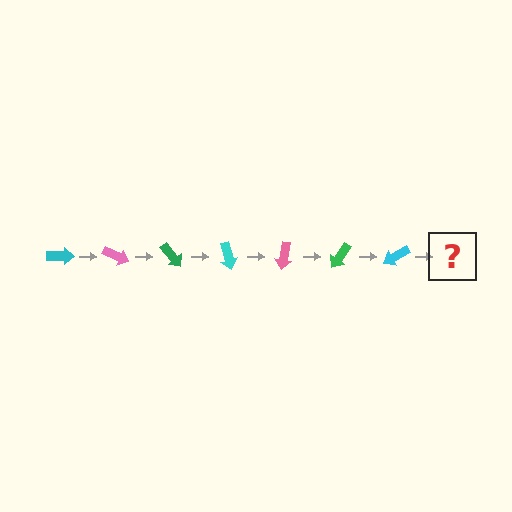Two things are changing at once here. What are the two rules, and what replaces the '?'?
The two rules are that it rotates 25 degrees each step and the color cycles through cyan, pink, and green. The '?' should be a pink arrow, rotated 175 degrees from the start.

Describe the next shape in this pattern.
It should be a pink arrow, rotated 175 degrees from the start.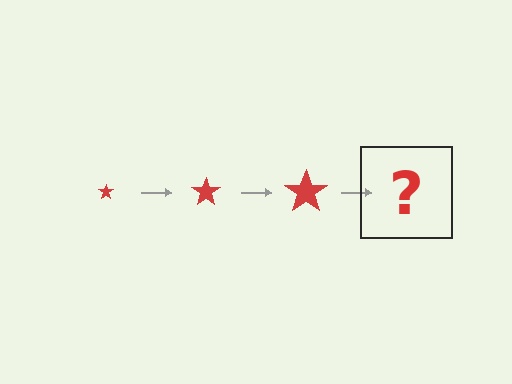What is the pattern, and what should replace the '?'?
The pattern is that the star gets progressively larger each step. The '?' should be a red star, larger than the previous one.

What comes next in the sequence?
The next element should be a red star, larger than the previous one.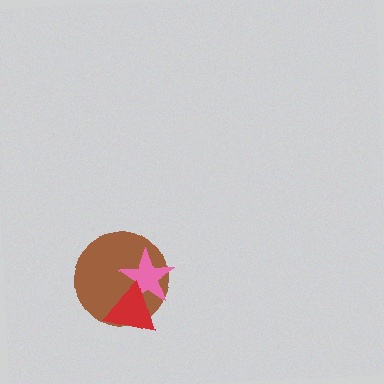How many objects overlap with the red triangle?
2 objects overlap with the red triangle.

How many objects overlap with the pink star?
2 objects overlap with the pink star.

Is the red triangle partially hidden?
No, no other shape covers it.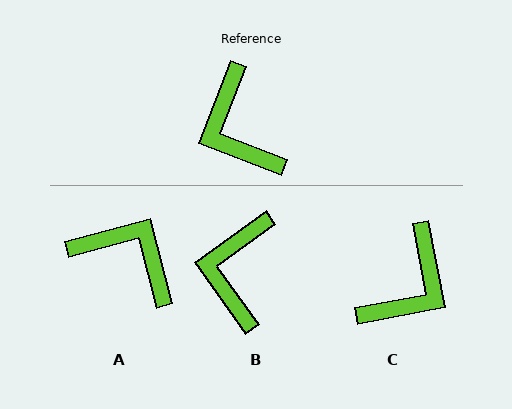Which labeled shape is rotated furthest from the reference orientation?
A, about 144 degrees away.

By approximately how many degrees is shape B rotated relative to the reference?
Approximately 33 degrees clockwise.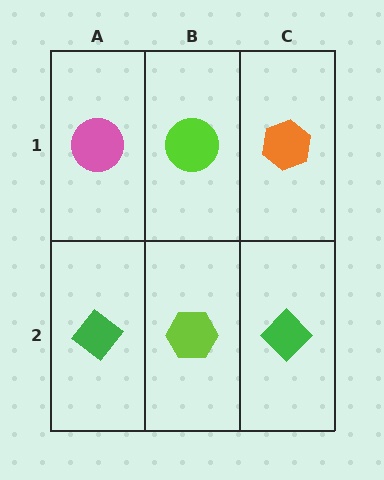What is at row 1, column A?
A pink circle.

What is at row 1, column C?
An orange hexagon.